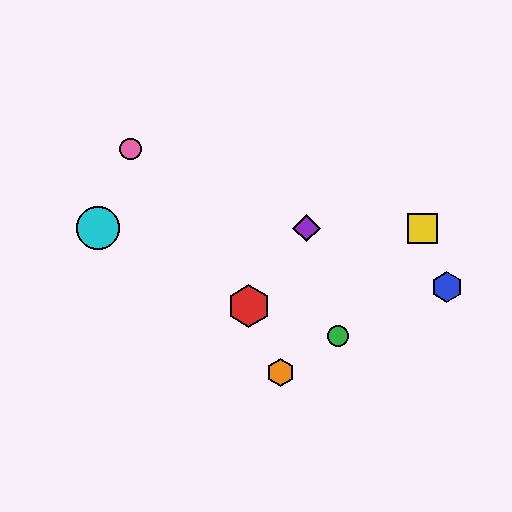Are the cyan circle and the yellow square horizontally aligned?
Yes, both are at y≈228.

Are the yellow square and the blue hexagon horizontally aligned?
No, the yellow square is at y≈228 and the blue hexagon is at y≈287.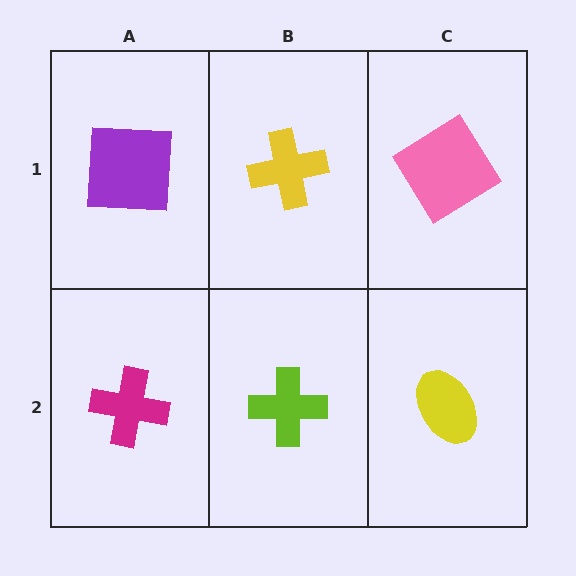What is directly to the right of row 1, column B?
A pink diamond.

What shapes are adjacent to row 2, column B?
A yellow cross (row 1, column B), a magenta cross (row 2, column A), a yellow ellipse (row 2, column C).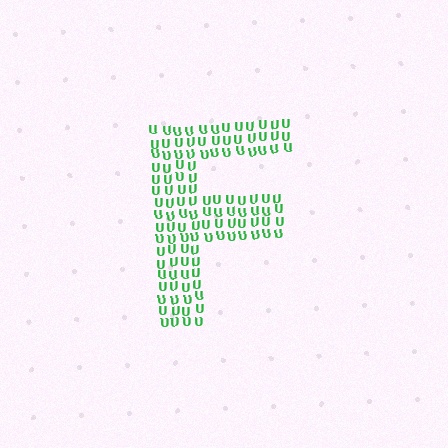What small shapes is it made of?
It is made of small letter U's.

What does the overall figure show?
The overall figure shows the letter F.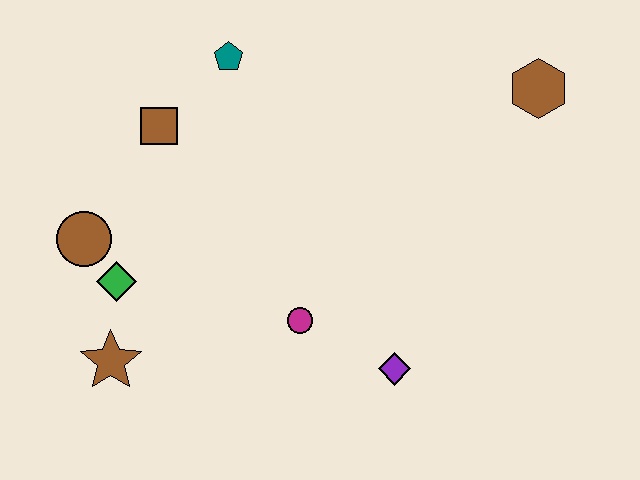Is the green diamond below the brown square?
Yes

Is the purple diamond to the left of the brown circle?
No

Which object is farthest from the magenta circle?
The brown hexagon is farthest from the magenta circle.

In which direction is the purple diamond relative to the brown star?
The purple diamond is to the right of the brown star.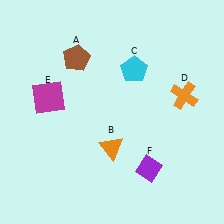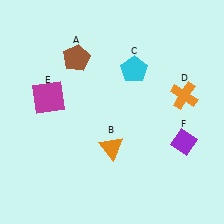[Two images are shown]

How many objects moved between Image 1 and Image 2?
1 object moved between the two images.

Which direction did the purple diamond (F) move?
The purple diamond (F) moved right.